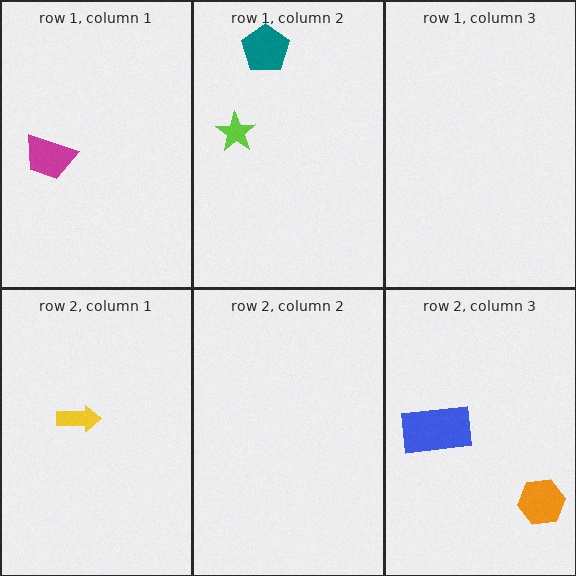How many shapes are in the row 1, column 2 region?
2.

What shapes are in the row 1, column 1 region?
The magenta trapezoid.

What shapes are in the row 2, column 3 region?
The orange hexagon, the blue rectangle.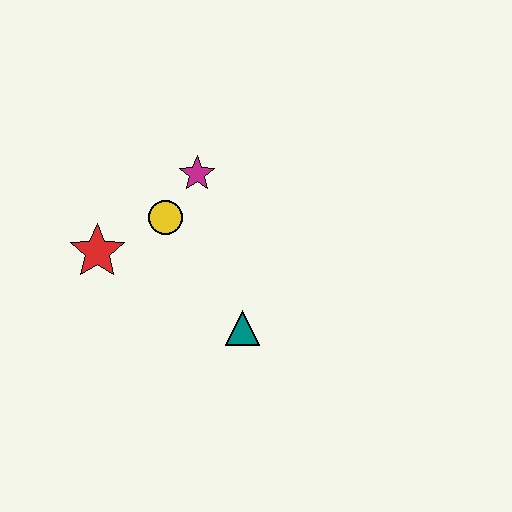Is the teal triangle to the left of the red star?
No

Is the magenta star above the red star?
Yes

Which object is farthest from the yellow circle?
The teal triangle is farthest from the yellow circle.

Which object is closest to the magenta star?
The yellow circle is closest to the magenta star.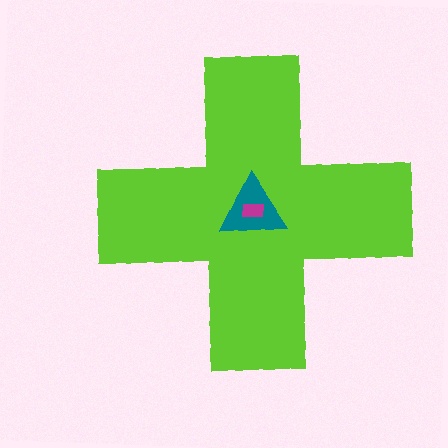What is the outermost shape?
The lime cross.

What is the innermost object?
The magenta rectangle.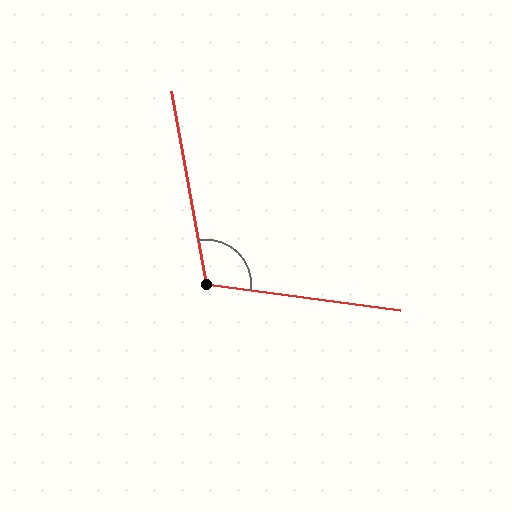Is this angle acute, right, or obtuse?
It is obtuse.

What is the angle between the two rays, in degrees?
Approximately 108 degrees.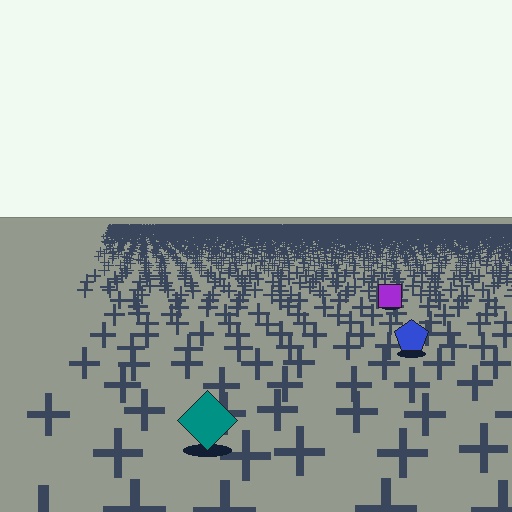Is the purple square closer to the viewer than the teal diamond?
No. The teal diamond is closer — you can tell from the texture gradient: the ground texture is coarser near it.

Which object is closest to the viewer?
The teal diamond is closest. The texture marks near it are larger and more spread out.